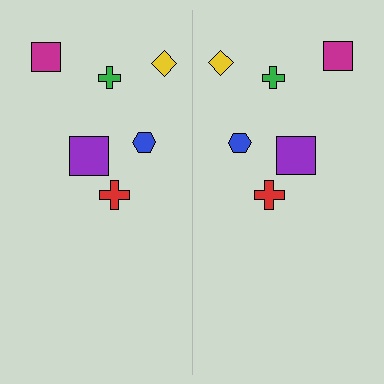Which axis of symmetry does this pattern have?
The pattern has a vertical axis of symmetry running through the center of the image.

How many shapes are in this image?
There are 12 shapes in this image.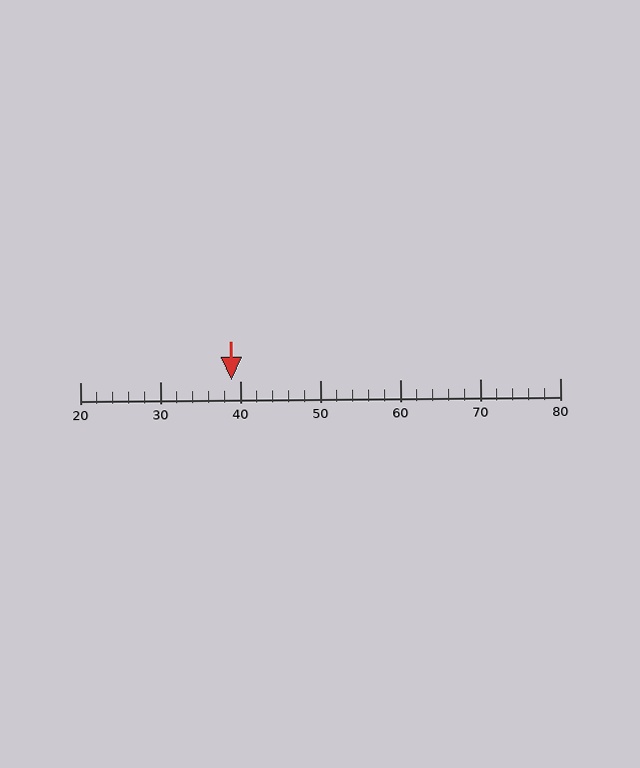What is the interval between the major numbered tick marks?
The major tick marks are spaced 10 units apart.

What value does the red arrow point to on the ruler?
The red arrow points to approximately 39.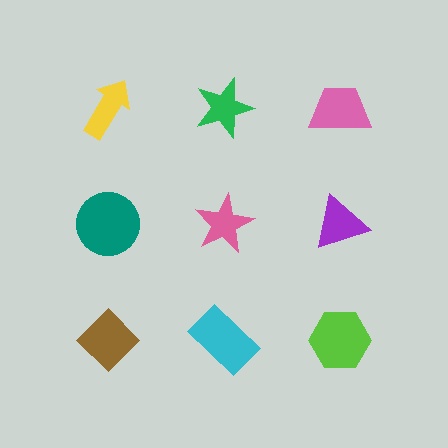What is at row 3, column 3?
A lime hexagon.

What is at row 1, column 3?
A pink trapezoid.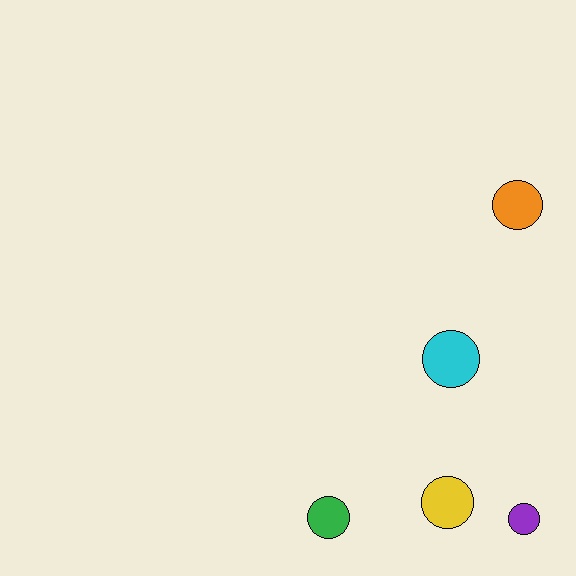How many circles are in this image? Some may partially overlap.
There are 5 circles.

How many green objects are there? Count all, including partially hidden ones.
There is 1 green object.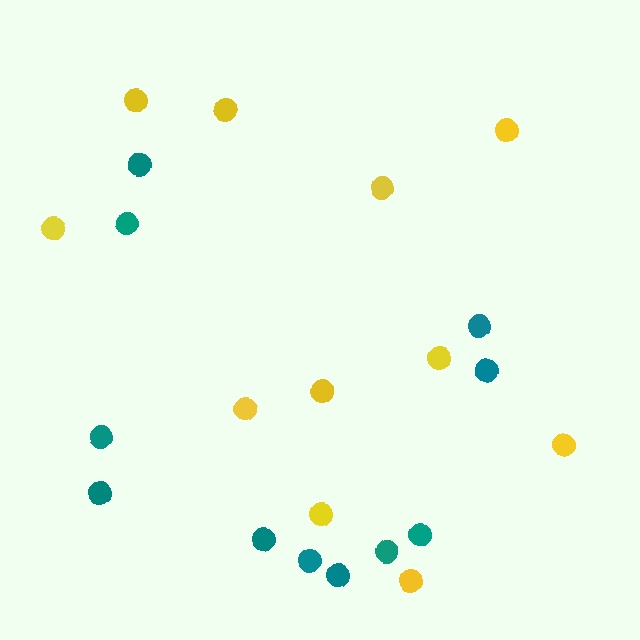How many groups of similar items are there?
There are 2 groups: one group of teal circles (11) and one group of yellow circles (11).